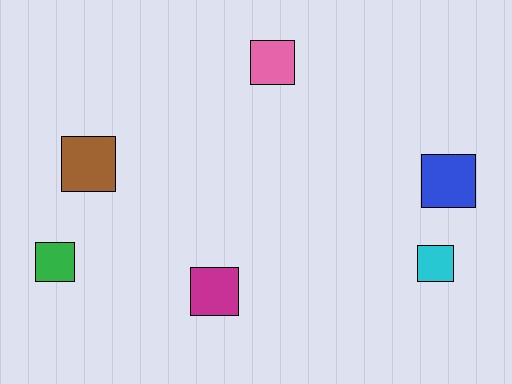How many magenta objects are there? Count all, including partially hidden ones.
There is 1 magenta object.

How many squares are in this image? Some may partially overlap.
There are 6 squares.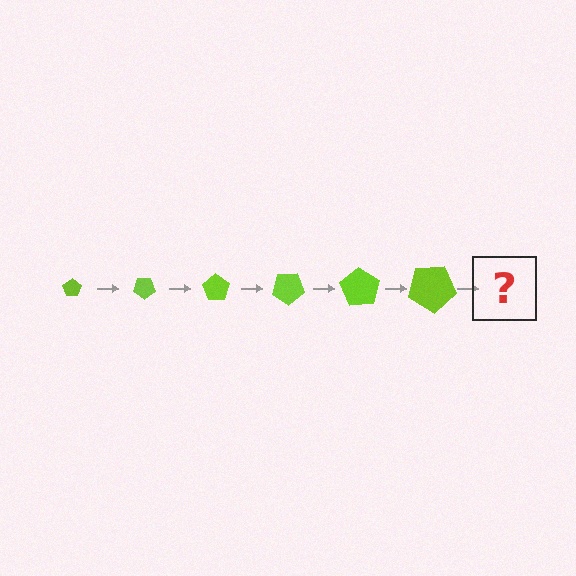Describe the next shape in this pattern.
It should be a pentagon, larger than the previous one and rotated 210 degrees from the start.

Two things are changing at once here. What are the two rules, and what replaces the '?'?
The two rules are that the pentagon grows larger each step and it rotates 35 degrees each step. The '?' should be a pentagon, larger than the previous one and rotated 210 degrees from the start.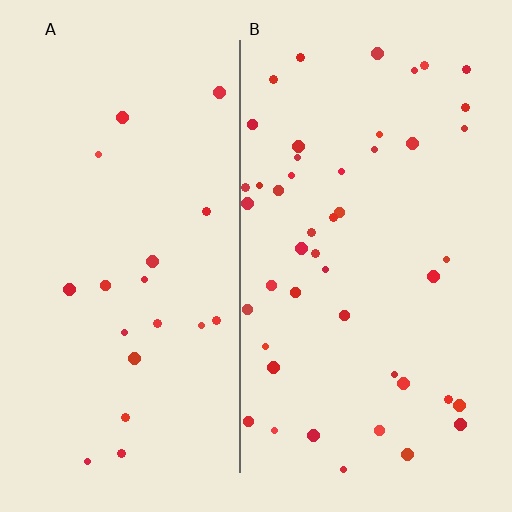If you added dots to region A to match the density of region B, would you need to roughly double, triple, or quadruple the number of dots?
Approximately double.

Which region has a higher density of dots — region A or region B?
B (the right).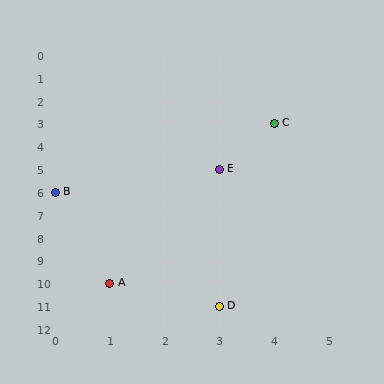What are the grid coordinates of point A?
Point A is at grid coordinates (1, 10).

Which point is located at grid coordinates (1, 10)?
Point A is at (1, 10).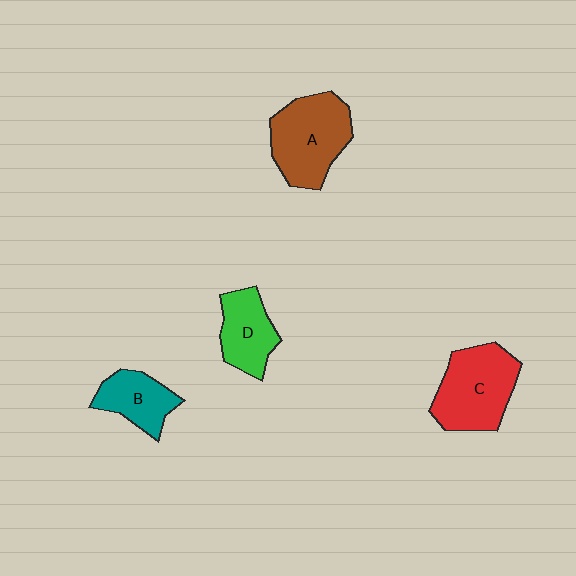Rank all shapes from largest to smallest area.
From largest to smallest: A (brown), C (red), D (green), B (teal).